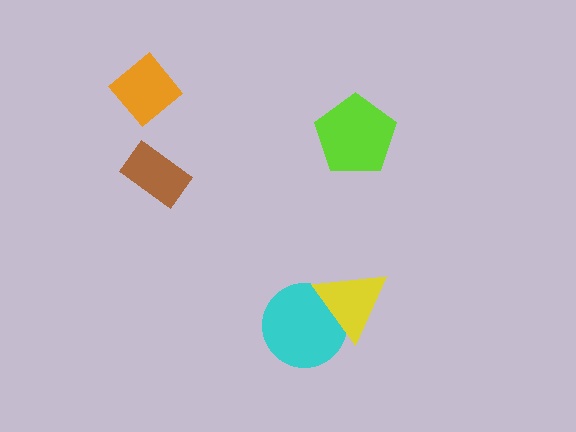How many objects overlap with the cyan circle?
1 object overlaps with the cyan circle.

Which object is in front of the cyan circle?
The yellow triangle is in front of the cyan circle.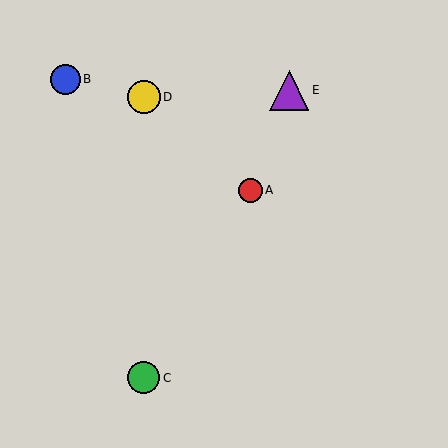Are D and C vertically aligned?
Yes, both are at x≈144.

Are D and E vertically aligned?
No, D is at x≈144 and E is at x≈289.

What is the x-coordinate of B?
Object B is at x≈65.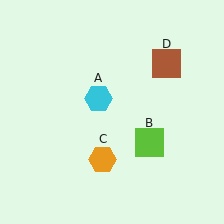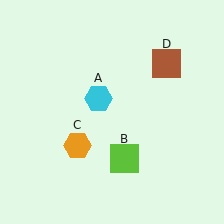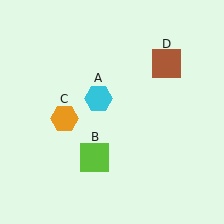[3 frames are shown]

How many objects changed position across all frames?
2 objects changed position: lime square (object B), orange hexagon (object C).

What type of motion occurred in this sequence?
The lime square (object B), orange hexagon (object C) rotated clockwise around the center of the scene.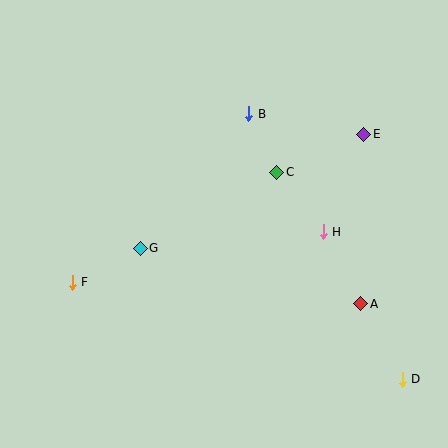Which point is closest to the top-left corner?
Point B is closest to the top-left corner.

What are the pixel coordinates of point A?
Point A is at (361, 304).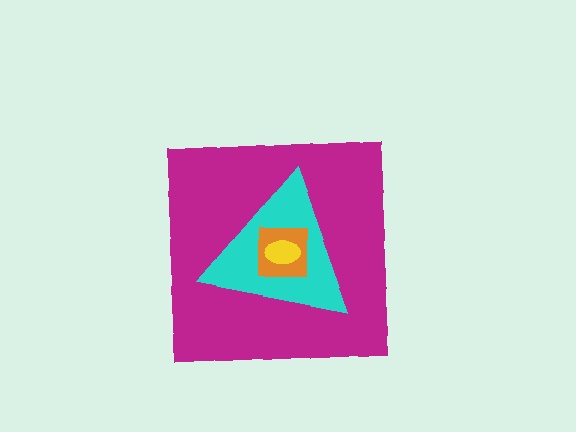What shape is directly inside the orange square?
The yellow ellipse.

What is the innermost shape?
The yellow ellipse.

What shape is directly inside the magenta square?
The cyan triangle.